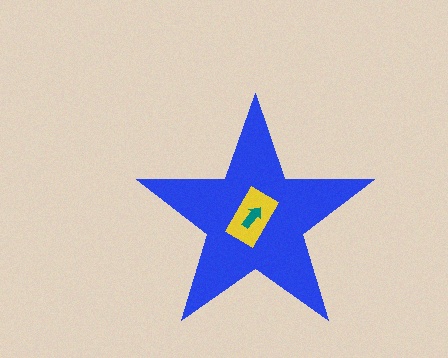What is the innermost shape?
The teal arrow.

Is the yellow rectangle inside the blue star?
Yes.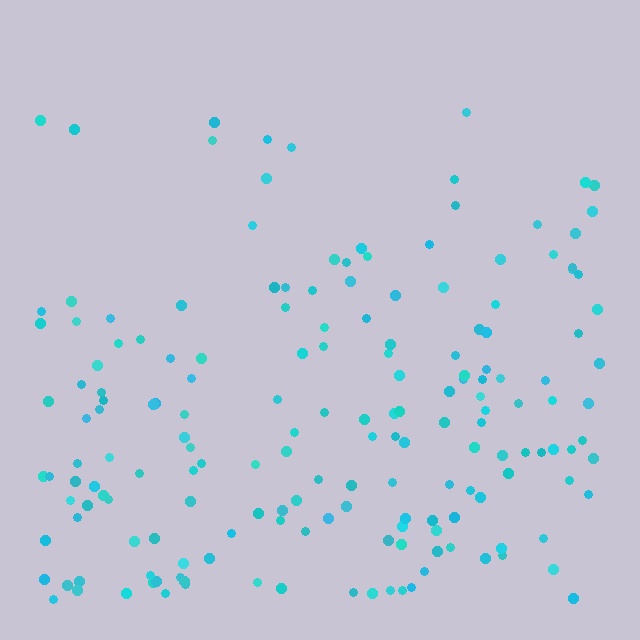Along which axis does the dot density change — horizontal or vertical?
Vertical.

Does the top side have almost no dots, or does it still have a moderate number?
Still a moderate number, just noticeably fewer than the bottom.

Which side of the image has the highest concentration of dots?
The bottom.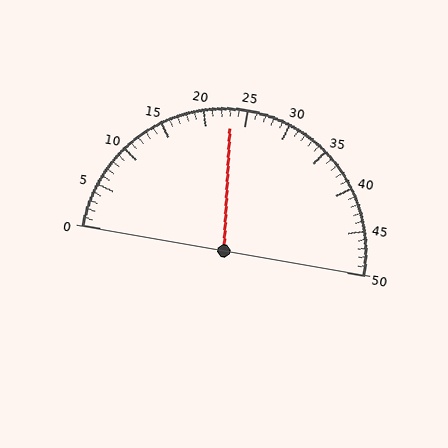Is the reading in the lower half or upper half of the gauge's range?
The reading is in the lower half of the range (0 to 50).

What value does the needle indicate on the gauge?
The needle indicates approximately 23.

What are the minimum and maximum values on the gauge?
The gauge ranges from 0 to 50.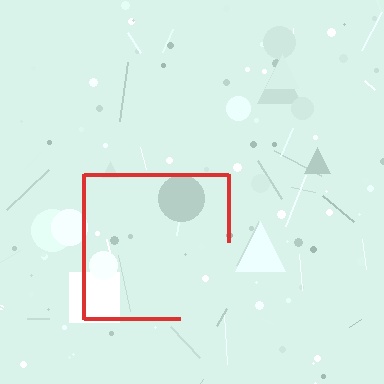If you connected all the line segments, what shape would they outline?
They would outline a square.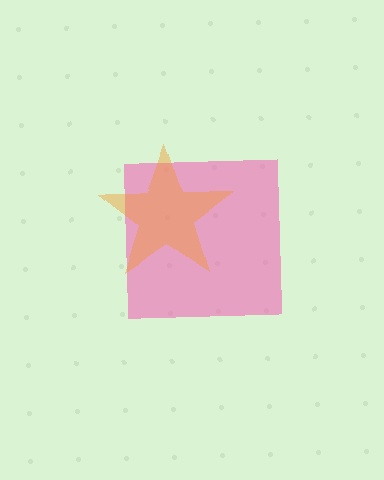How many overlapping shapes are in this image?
There are 2 overlapping shapes in the image.